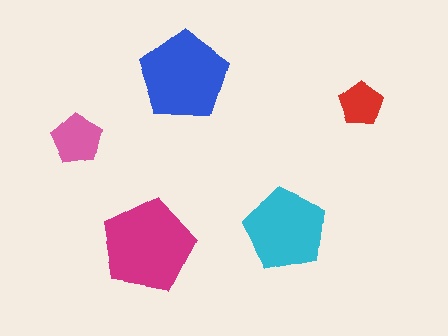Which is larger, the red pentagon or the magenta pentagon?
The magenta one.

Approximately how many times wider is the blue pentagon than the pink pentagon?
About 2 times wider.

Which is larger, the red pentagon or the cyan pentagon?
The cyan one.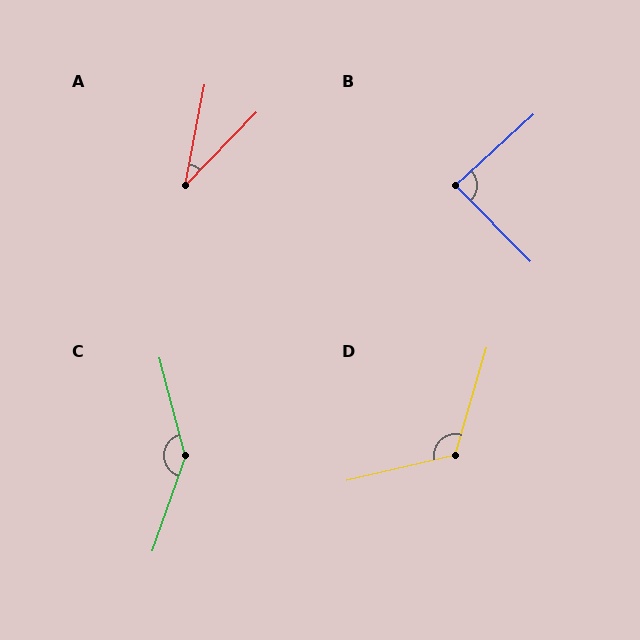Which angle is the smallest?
A, at approximately 34 degrees.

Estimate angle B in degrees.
Approximately 87 degrees.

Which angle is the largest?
C, at approximately 146 degrees.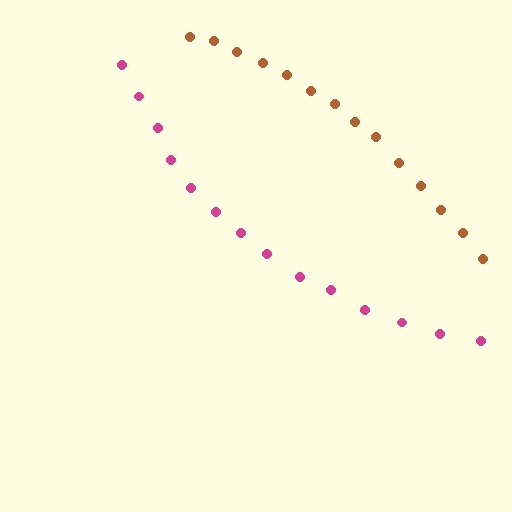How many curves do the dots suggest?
There are 2 distinct paths.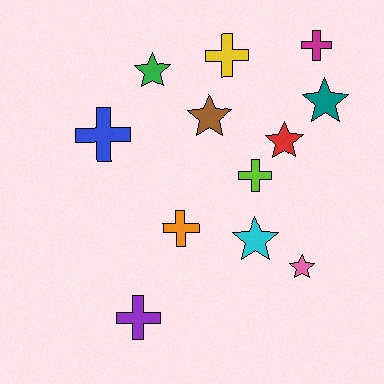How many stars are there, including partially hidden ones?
There are 6 stars.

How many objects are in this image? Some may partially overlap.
There are 12 objects.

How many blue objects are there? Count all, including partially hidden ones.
There is 1 blue object.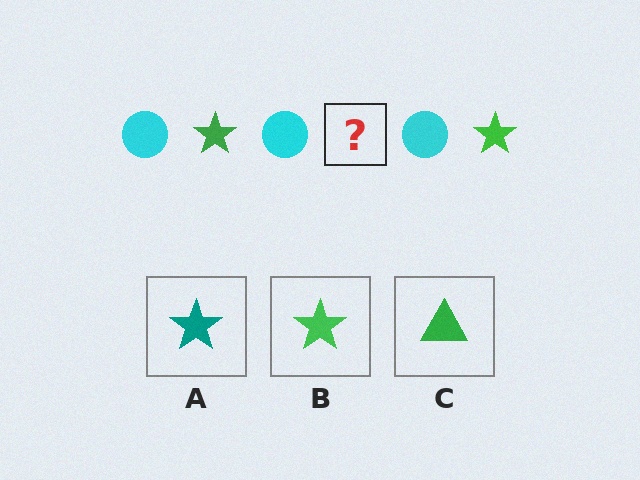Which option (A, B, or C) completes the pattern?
B.